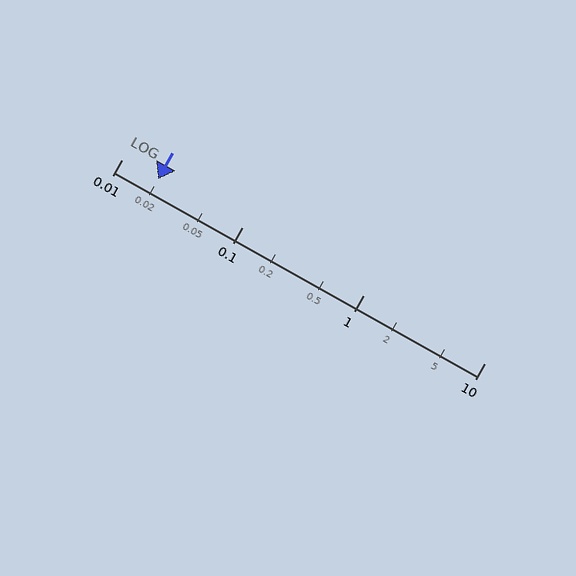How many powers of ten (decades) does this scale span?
The scale spans 3 decades, from 0.01 to 10.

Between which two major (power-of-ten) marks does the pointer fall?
The pointer is between 0.01 and 0.1.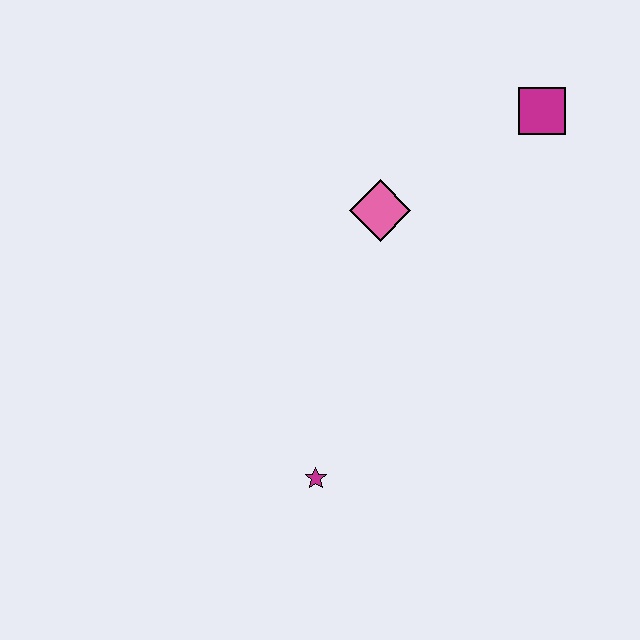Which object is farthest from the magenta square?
The magenta star is farthest from the magenta square.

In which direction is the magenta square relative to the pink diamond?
The magenta square is to the right of the pink diamond.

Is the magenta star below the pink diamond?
Yes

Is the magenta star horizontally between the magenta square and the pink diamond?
No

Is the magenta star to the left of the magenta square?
Yes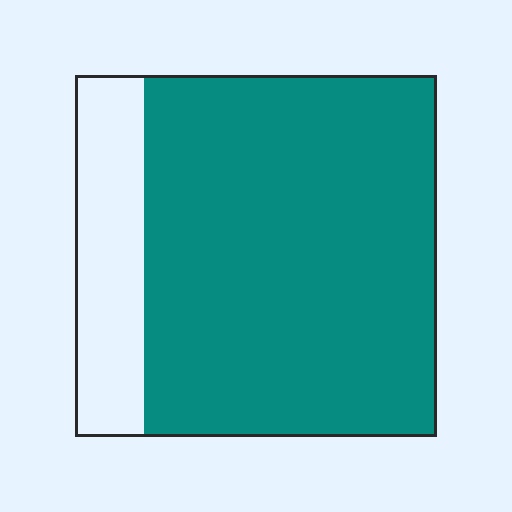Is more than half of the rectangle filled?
Yes.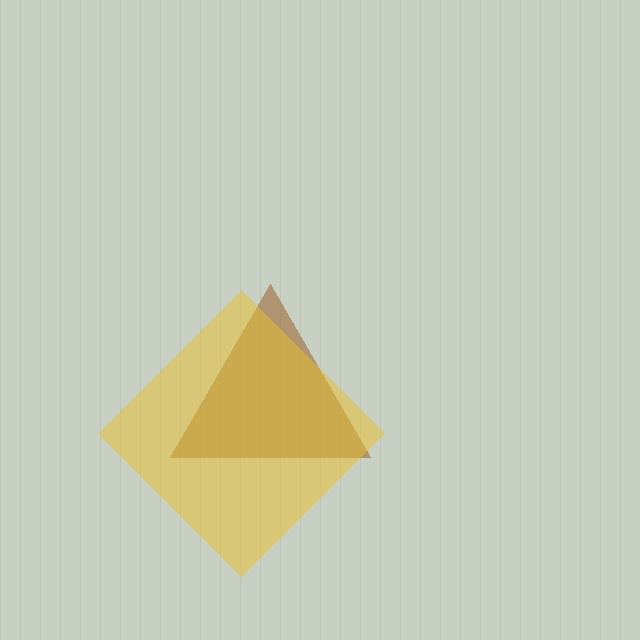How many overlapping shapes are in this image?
There are 2 overlapping shapes in the image.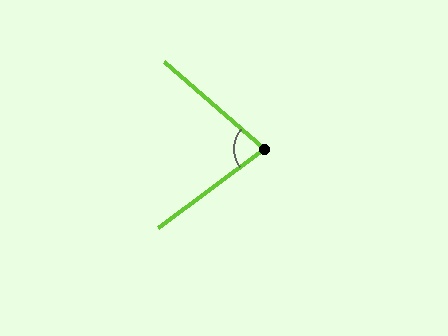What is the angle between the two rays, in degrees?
Approximately 78 degrees.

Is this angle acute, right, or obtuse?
It is acute.